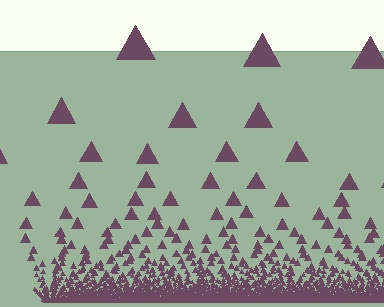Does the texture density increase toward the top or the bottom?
Density increases toward the bottom.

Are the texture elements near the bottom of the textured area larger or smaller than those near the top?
Smaller. The gradient is inverted — elements near the bottom are smaller and denser.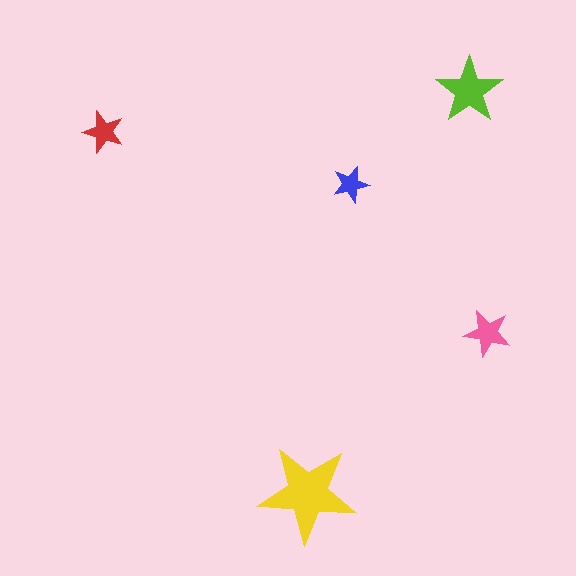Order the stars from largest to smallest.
the yellow one, the lime one, the pink one, the red one, the blue one.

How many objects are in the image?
There are 5 objects in the image.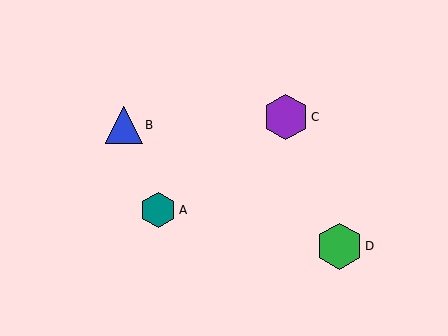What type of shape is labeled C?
Shape C is a purple hexagon.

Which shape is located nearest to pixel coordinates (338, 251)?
The green hexagon (labeled D) at (340, 246) is nearest to that location.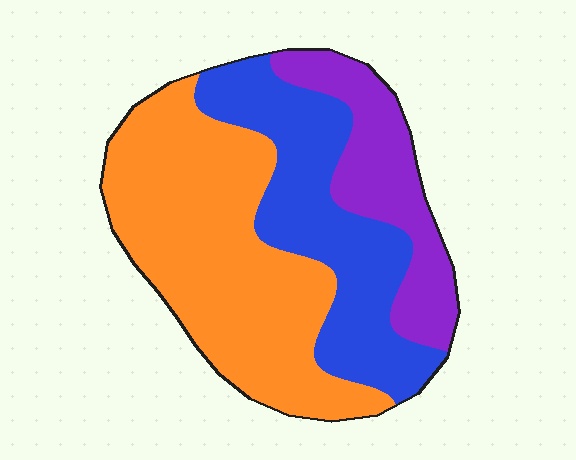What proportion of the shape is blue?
Blue covers 32% of the shape.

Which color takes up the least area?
Purple, at roughly 20%.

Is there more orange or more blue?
Orange.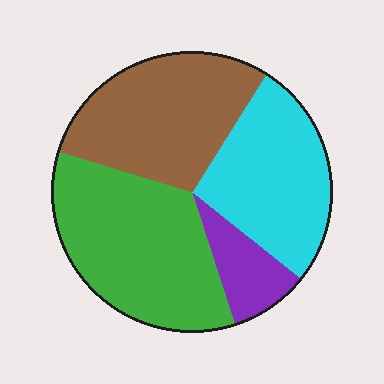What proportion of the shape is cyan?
Cyan covers 27% of the shape.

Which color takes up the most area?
Green, at roughly 35%.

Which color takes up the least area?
Purple, at roughly 10%.